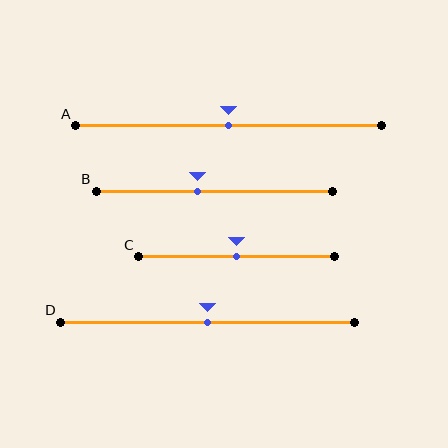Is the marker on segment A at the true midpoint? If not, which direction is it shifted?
Yes, the marker on segment A is at the true midpoint.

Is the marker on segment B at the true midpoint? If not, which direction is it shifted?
No, the marker on segment B is shifted to the left by about 7% of the segment length.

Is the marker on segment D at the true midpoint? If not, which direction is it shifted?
Yes, the marker on segment D is at the true midpoint.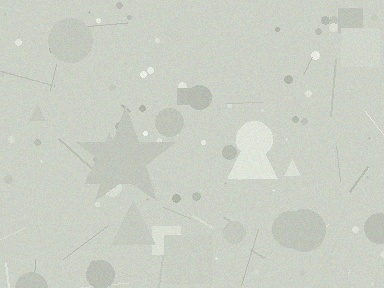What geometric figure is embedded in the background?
A star is embedded in the background.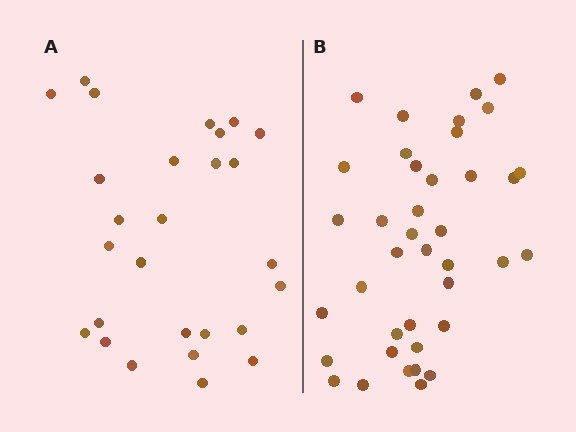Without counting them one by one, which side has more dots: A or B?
Region B (the right region) has more dots.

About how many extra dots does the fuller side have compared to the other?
Region B has roughly 12 or so more dots than region A.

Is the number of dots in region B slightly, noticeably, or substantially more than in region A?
Region B has noticeably more, but not dramatically so. The ratio is roughly 1.4 to 1.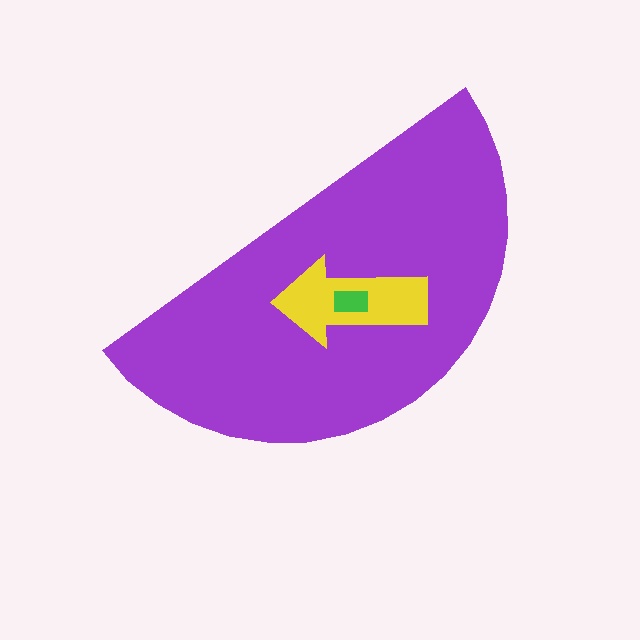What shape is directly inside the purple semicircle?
The yellow arrow.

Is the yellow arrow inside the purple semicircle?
Yes.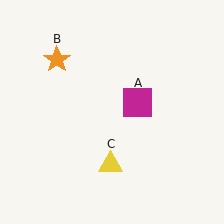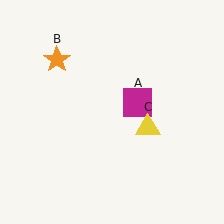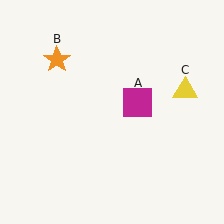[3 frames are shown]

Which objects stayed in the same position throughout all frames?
Magenta square (object A) and orange star (object B) remained stationary.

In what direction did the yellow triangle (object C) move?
The yellow triangle (object C) moved up and to the right.